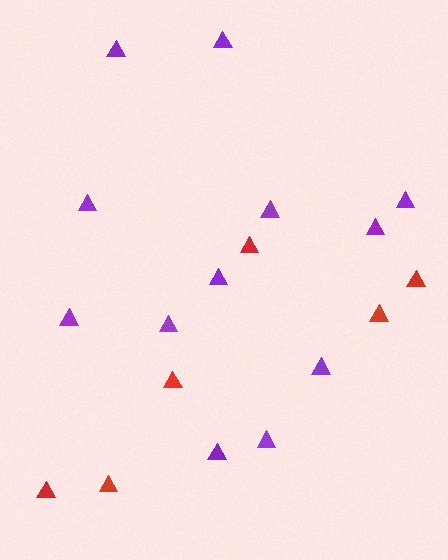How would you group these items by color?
There are 2 groups: one group of red triangles (6) and one group of purple triangles (12).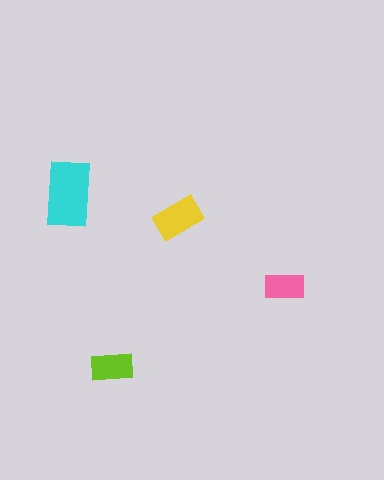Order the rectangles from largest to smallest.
the cyan one, the yellow one, the lime one, the pink one.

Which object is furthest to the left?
The cyan rectangle is leftmost.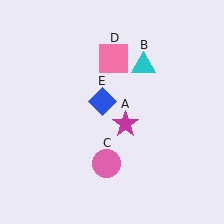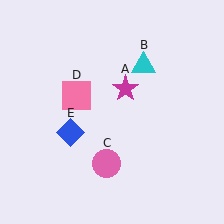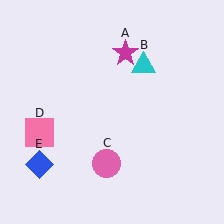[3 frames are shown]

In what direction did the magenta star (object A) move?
The magenta star (object A) moved up.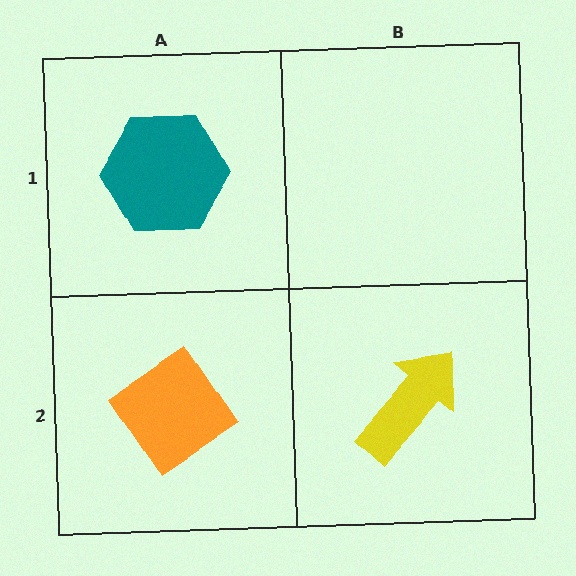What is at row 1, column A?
A teal hexagon.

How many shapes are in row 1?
1 shape.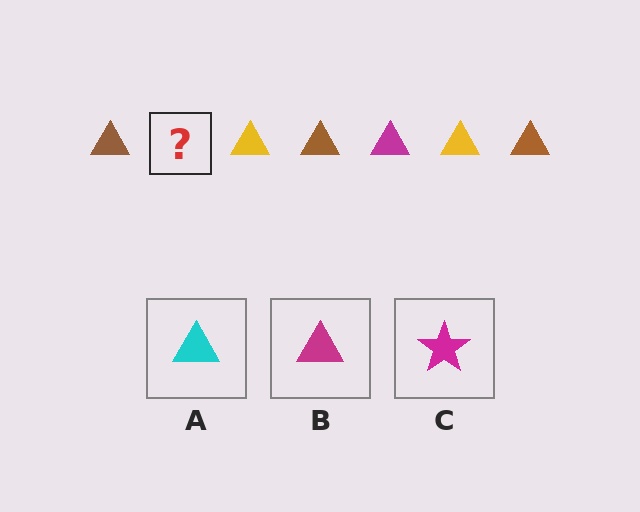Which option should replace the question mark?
Option B.